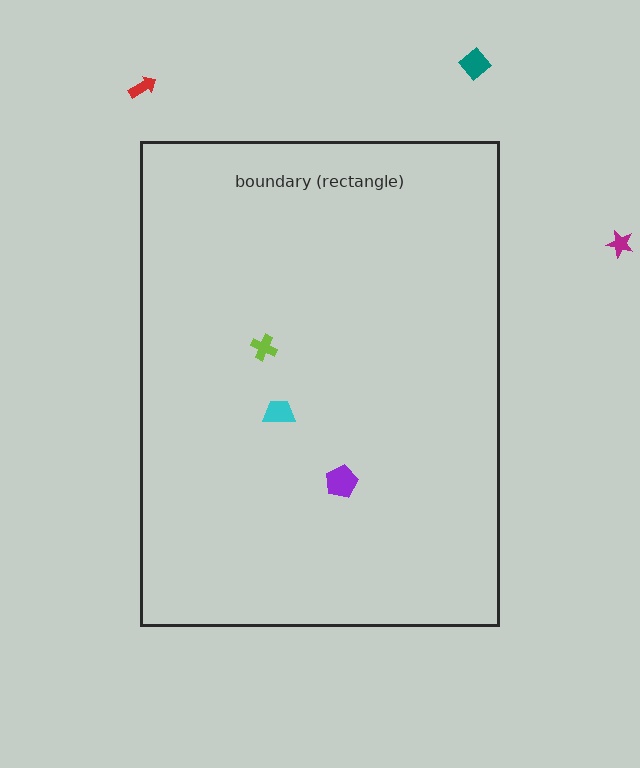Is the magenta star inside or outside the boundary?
Outside.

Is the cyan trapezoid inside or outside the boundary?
Inside.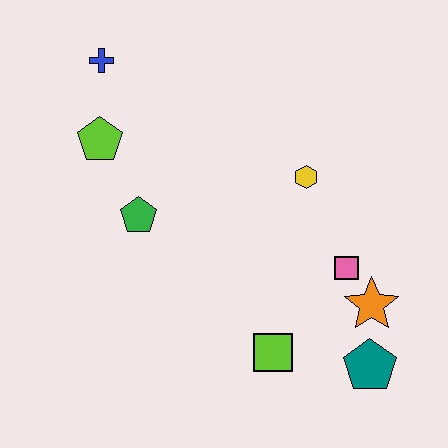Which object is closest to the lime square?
The teal pentagon is closest to the lime square.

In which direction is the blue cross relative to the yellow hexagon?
The blue cross is to the left of the yellow hexagon.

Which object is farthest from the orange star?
The blue cross is farthest from the orange star.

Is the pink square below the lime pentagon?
Yes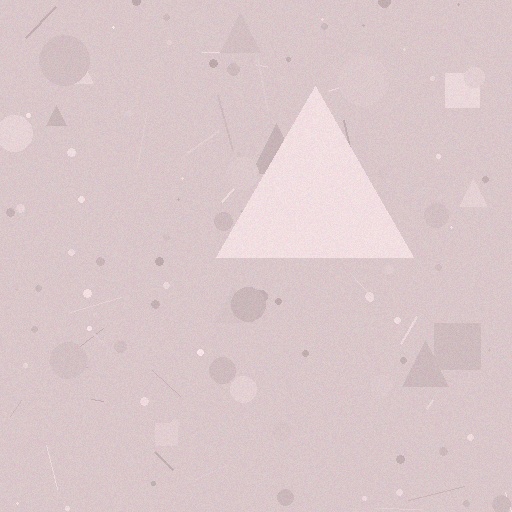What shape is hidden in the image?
A triangle is hidden in the image.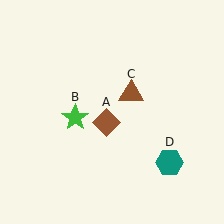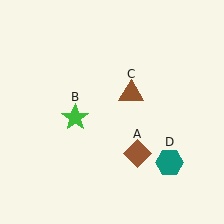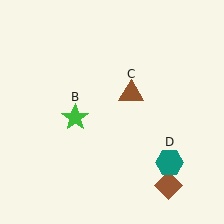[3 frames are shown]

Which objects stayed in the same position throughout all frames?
Green star (object B) and brown triangle (object C) and teal hexagon (object D) remained stationary.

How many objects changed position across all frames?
1 object changed position: brown diamond (object A).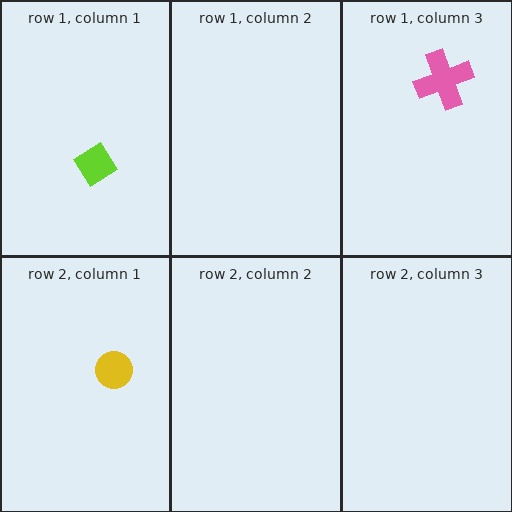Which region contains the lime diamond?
The row 1, column 1 region.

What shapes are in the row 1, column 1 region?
The lime diamond.